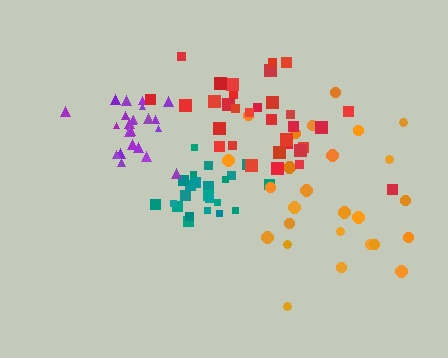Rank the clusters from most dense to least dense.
purple, teal, red, orange.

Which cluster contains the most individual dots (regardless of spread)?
Red (32).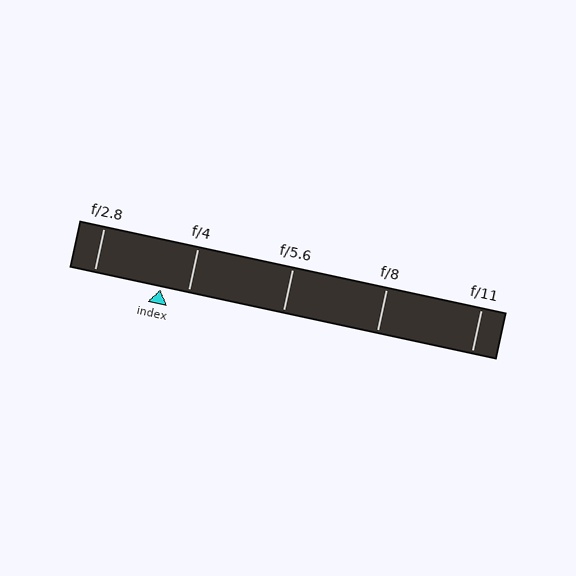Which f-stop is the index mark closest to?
The index mark is closest to f/4.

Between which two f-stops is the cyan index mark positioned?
The index mark is between f/2.8 and f/4.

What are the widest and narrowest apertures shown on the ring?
The widest aperture shown is f/2.8 and the narrowest is f/11.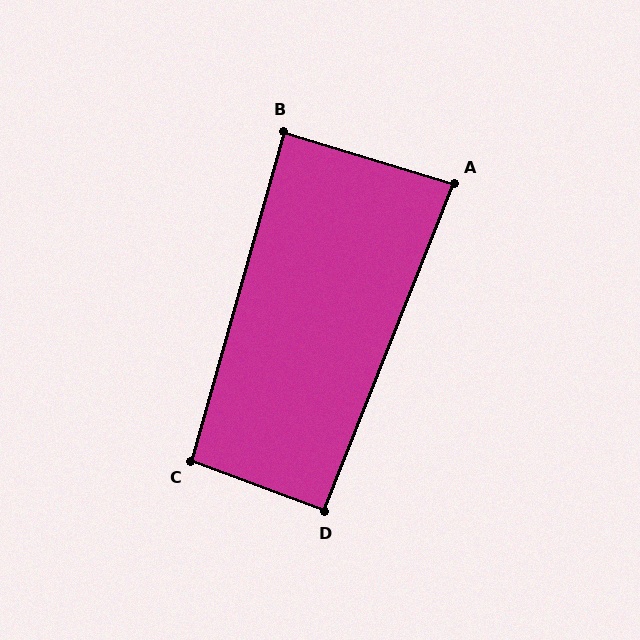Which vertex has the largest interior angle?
C, at approximately 95 degrees.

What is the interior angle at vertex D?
Approximately 91 degrees (approximately right).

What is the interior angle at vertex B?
Approximately 89 degrees (approximately right).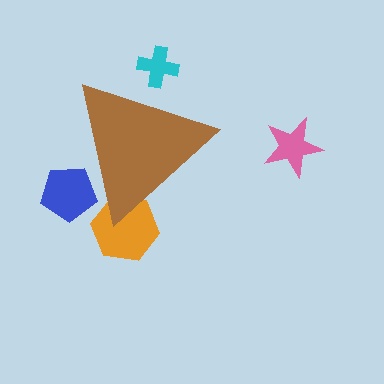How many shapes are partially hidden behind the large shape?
3 shapes are partially hidden.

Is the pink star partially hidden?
No, the pink star is fully visible.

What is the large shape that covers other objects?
A brown triangle.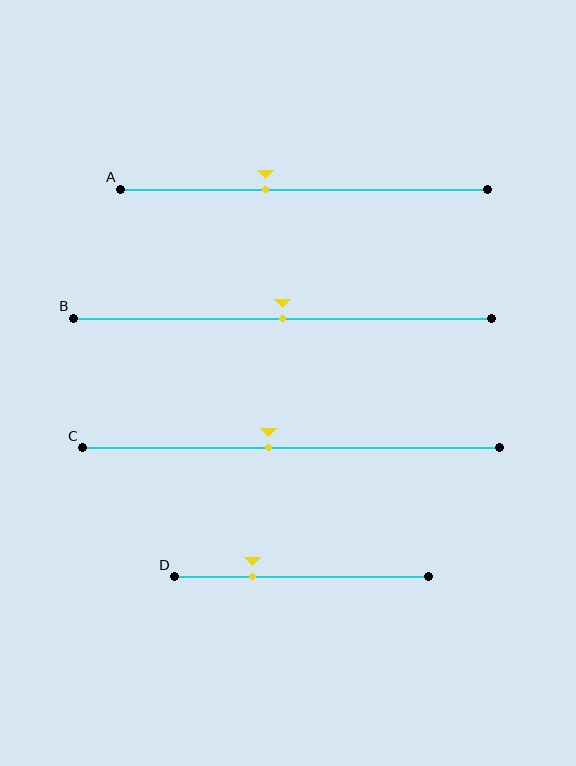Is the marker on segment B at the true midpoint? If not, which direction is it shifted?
Yes, the marker on segment B is at the true midpoint.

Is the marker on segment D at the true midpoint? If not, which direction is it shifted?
No, the marker on segment D is shifted to the left by about 19% of the segment length.